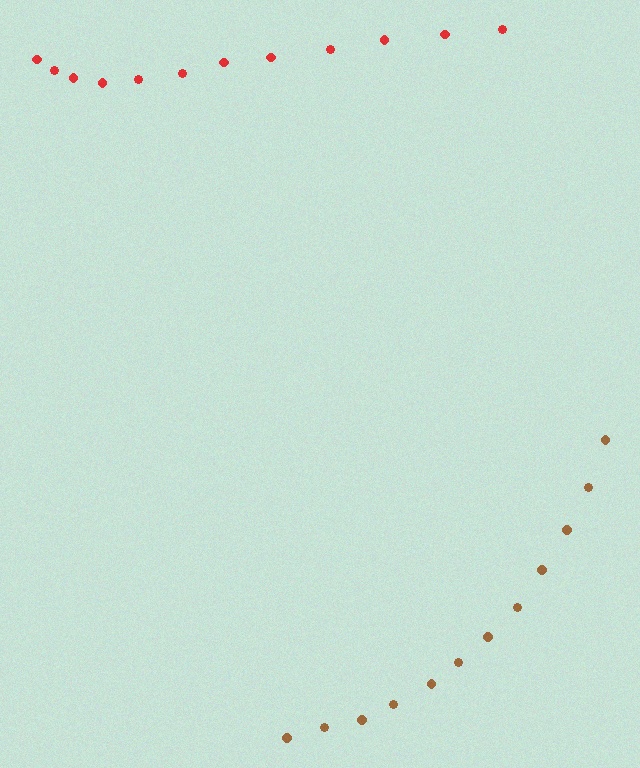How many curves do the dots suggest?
There are 2 distinct paths.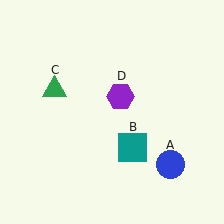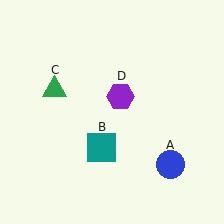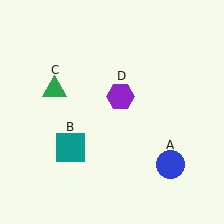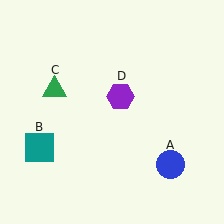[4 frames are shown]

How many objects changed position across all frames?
1 object changed position: teal square (object B).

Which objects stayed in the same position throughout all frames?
Blue circle (object A) and green triangle (object C) and purple hexagon (object D) remained stationary.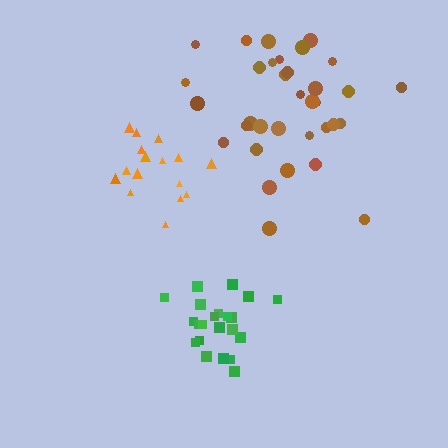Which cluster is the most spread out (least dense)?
Brown.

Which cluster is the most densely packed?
Green.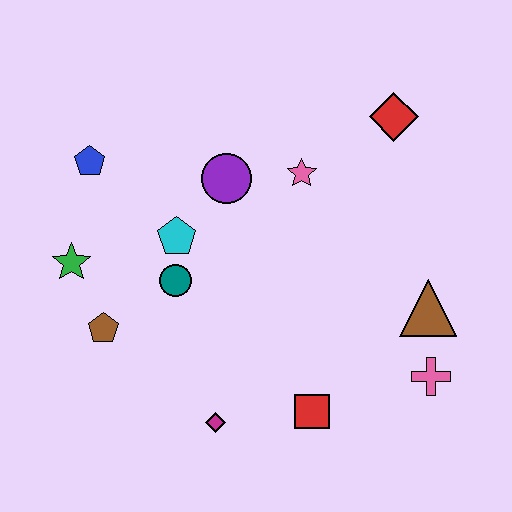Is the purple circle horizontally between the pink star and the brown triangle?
No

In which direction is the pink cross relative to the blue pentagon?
The pink cross is to the right of the blue pentagon.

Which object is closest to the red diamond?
The pink star is closest to the red diamond.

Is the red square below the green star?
Yes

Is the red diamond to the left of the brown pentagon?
No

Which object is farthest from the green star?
The pink cross is farthest from the green star.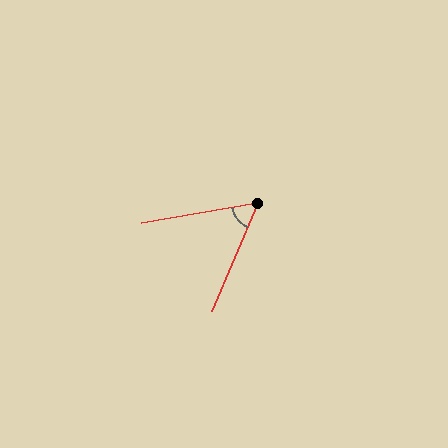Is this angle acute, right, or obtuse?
It is acute.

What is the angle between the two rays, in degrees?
Approximately 57 degrees.